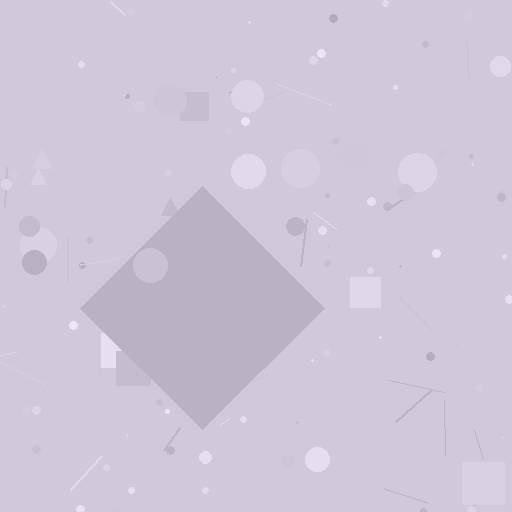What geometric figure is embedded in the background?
A diamond is embedded in the background.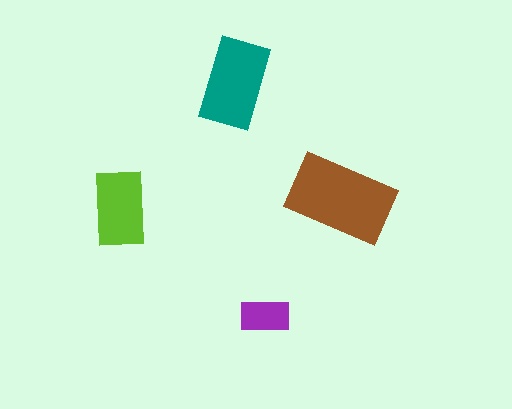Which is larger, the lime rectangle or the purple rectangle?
The lime one.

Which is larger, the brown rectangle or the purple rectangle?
The brown one.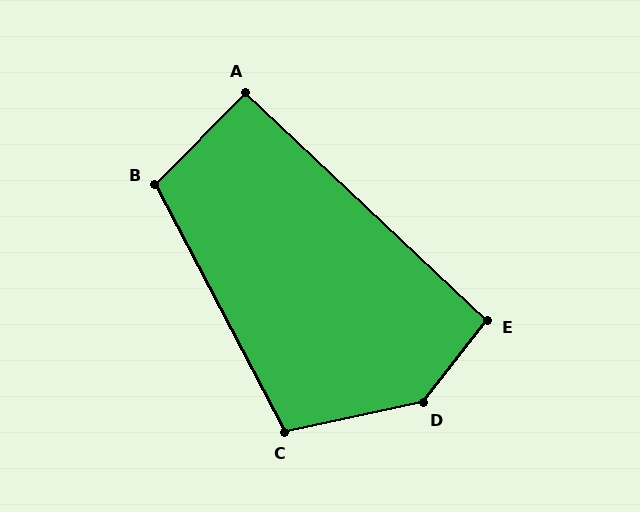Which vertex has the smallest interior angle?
A, at approximately 91 degrees.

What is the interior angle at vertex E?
Approximately 95 degrees (obtuse).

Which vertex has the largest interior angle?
D, at approximately 140 degrees.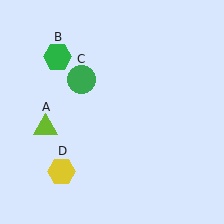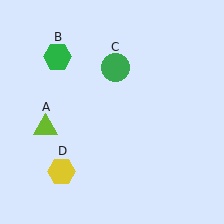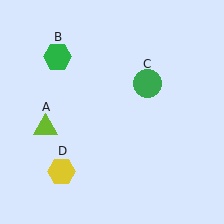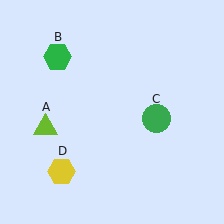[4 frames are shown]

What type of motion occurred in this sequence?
The green circle (object C) rotated clockwise around the center of the scene.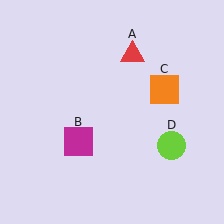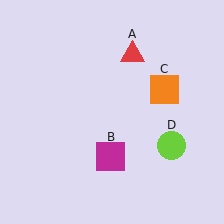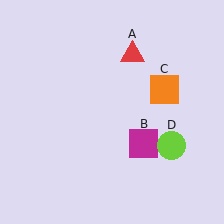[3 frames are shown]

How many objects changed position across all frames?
1 object changed position: magenta square (object B).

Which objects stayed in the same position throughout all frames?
Red triangle (object A) and orange square (object C) and lime circle (object D) remained stationary.